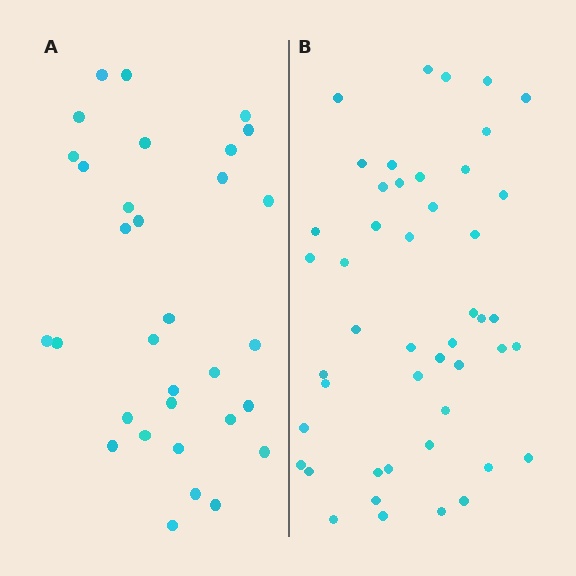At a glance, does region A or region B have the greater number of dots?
Region B (the right region) has more dots.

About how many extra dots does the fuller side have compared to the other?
Region B has approximately 15 more dots than region A.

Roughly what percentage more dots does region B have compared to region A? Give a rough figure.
About 45% more.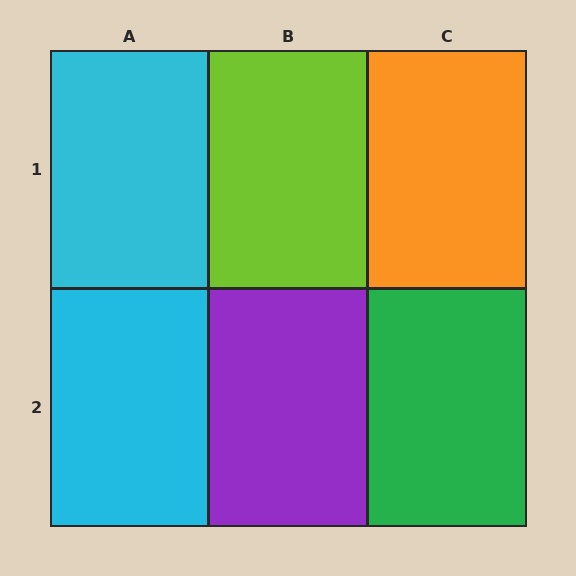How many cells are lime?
1 cell is lime.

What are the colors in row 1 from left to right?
Cyan, lime, orange.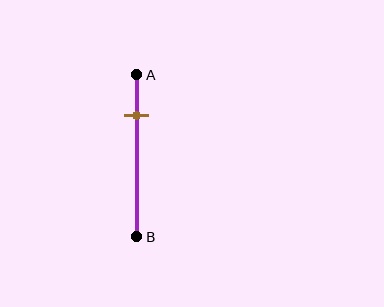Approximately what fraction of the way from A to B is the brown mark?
The brown mark is approximately 25% of the way from A to B.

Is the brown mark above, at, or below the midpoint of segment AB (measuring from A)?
The brown mark is above the midpoint of segment AB.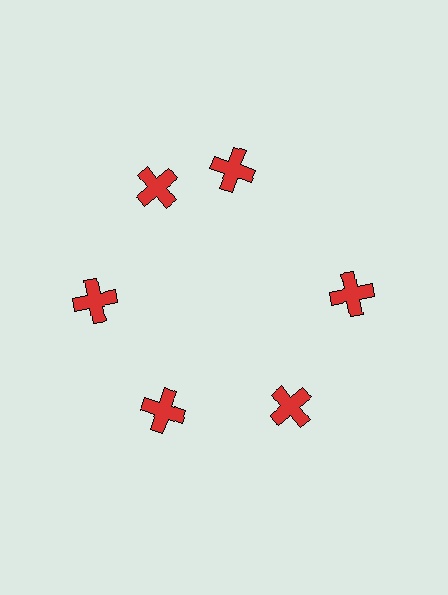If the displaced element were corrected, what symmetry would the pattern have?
It would have 6-fold rotational symmetry — the pattern would map onto itself every 60 degrees.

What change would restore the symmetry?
The symmetry would be restored by rotating it back into even spacing with its neighbors so that all 6 crosses sit at equal angles and equal distance from the center.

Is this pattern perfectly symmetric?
No. The 6 red crosses are arranged in a ring, but one element near the 1 o'clock position is rotated out of alignment along the ring, breaking the 6-fold rotational symmetry.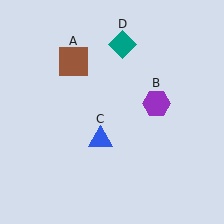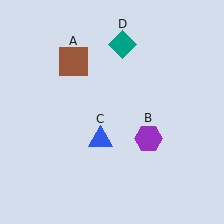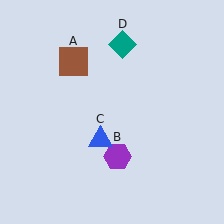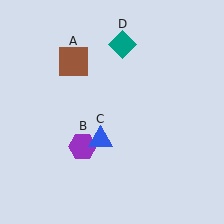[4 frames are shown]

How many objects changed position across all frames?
1 object changed position: purple hexagon (object B).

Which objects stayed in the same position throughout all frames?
Brown square (object A) and blue triangle (object C) and teal diamond (object D) remained stationary.